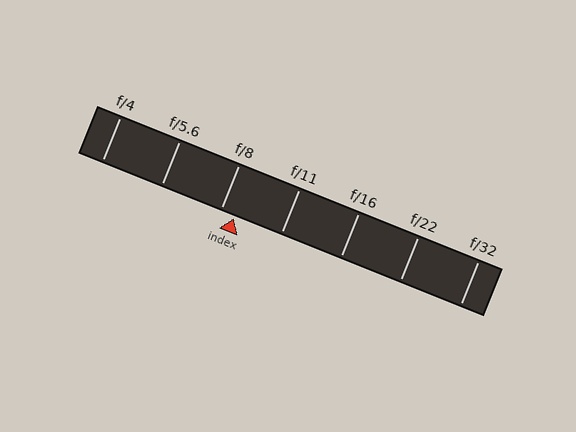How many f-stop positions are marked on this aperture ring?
There are 7 f-stop positions marked.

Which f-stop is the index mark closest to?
The index mark is closest to f/8.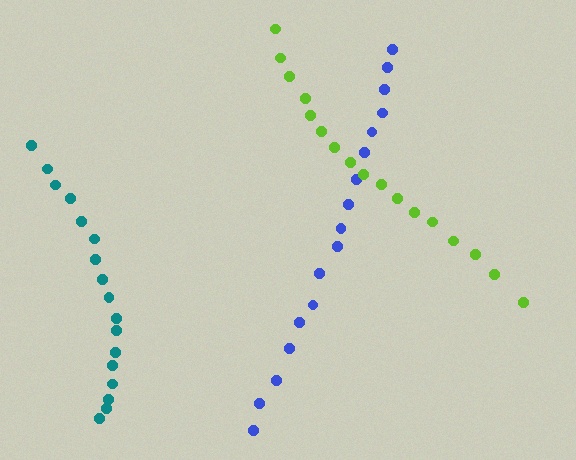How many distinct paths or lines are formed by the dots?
There are 3 distinct paths.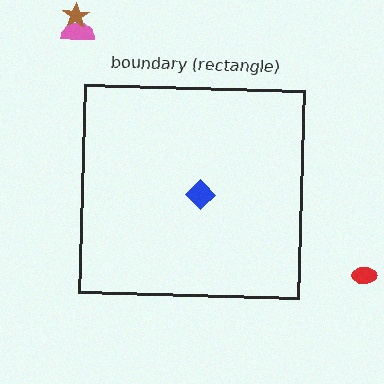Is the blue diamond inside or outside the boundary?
Inside.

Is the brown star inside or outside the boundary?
Outside.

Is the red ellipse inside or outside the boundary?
Outside.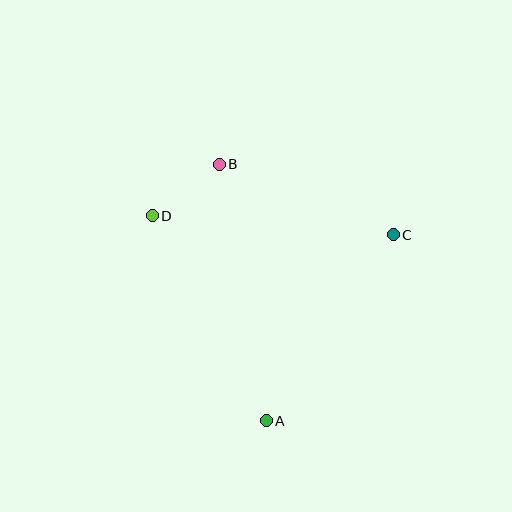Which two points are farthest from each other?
Points A and B are farthest from each other.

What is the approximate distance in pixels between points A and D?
The distance between A and D is approximately 235 pixels.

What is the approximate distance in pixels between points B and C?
The distance between B and C is approximately 187 pixels.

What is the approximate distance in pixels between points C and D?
The distance between C and D is approximately 242 pixels.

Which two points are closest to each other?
Points B and D are closest to each other.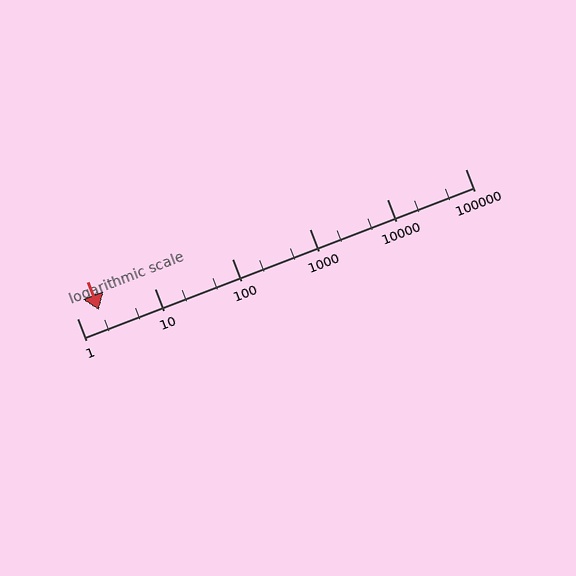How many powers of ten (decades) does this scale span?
The scale spans 5 decades, from 1 to 100000.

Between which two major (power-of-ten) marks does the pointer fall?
The pointer is between 1 and 10.